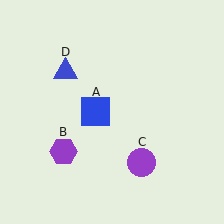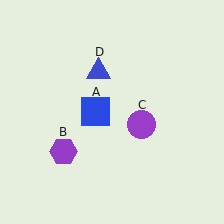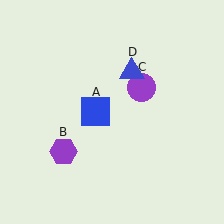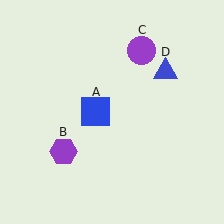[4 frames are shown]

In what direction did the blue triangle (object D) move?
The blue triangle (object D) moved right.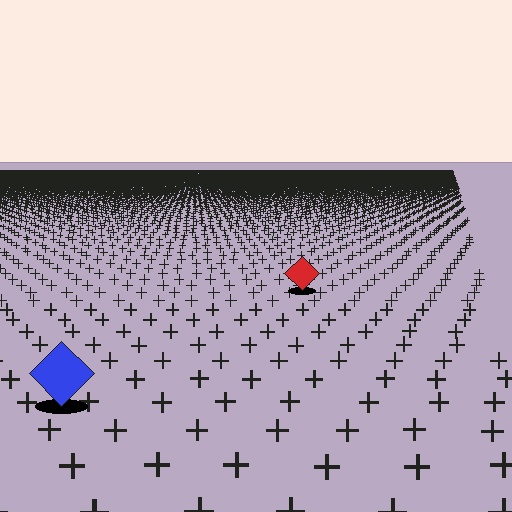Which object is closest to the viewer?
The blue diamond is closest. The texture marks near it are larger and more spread out.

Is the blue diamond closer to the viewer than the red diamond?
Yes. The blue diamond is closer — you can tell from the texture gradient: the ground texture is coarser near it.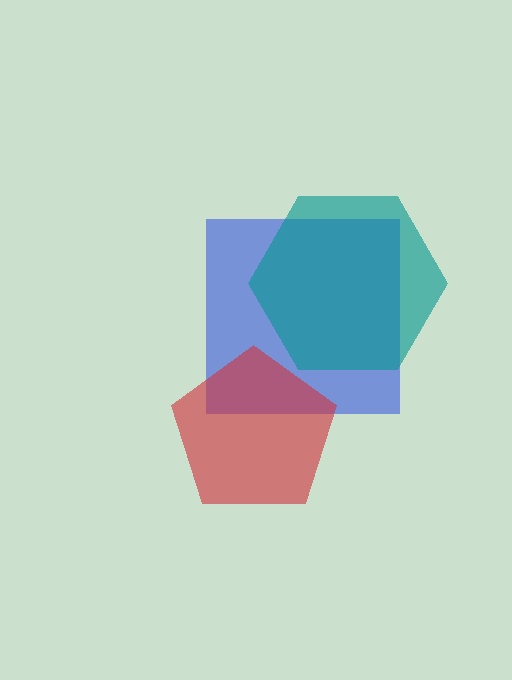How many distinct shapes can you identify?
There are 3 distinct shapes: a blue square, a red pentagon, a teal hexagon.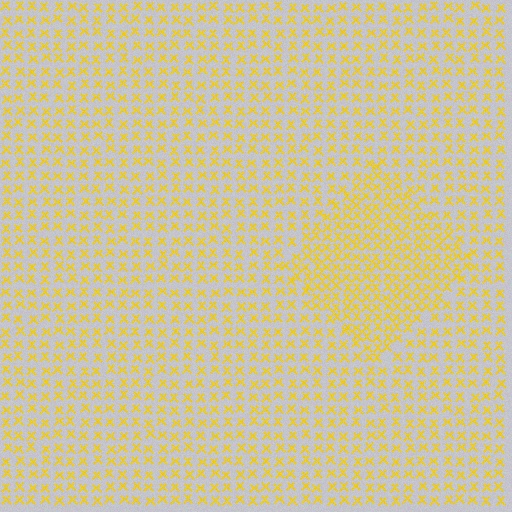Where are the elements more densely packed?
The elements are more densely packed inside the diamond boundary.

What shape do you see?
I see a diamond.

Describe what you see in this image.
The image contains small yellow elements arranged at two different densities. A diamond-shaped region is visible where the elements are more densely packed than the surrounding area.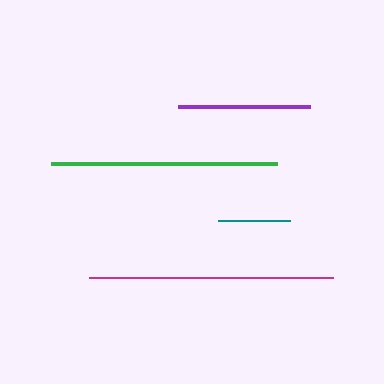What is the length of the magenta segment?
The magenta segment is approximately 244 pixels long.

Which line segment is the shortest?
The teal line is the shortest at approximately 72 pixels.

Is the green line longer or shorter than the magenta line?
The magenta line is longer than the green line.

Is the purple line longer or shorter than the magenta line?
The magenta line is longer than the purple line.